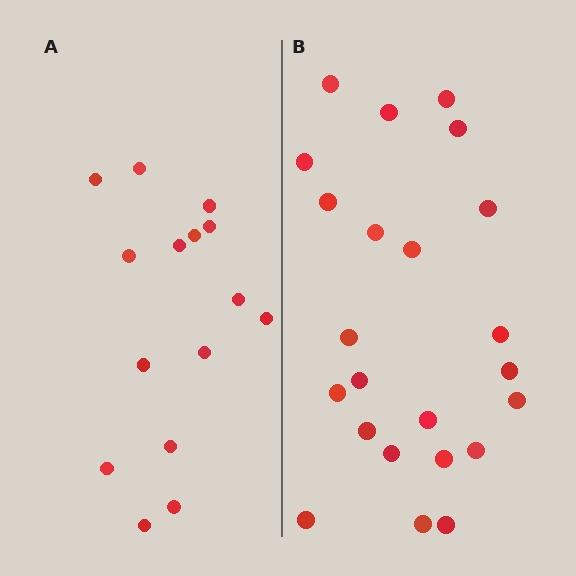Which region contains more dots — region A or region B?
Region B (the right region) has more dots.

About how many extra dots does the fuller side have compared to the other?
Region B has roughly 8 or so more dots than region A.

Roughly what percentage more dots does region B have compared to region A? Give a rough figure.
About 55% more.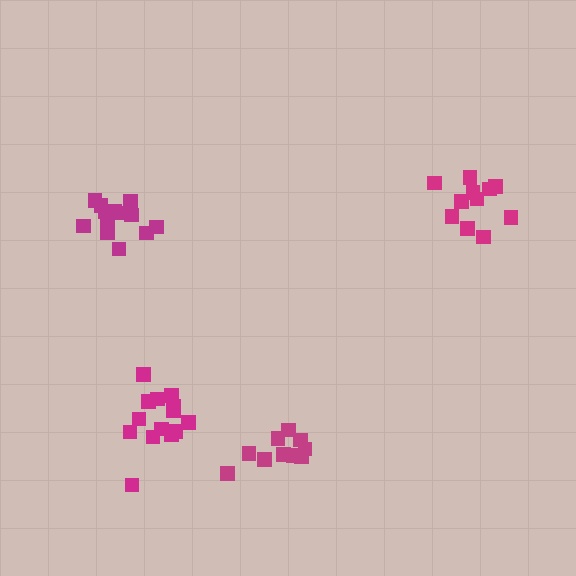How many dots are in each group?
Group 1: 11 dots, Group 2: 13 dots, Group 3: 10 dots, Group 4: 14 dots (48 total).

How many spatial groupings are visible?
There are 4 spatial groupings.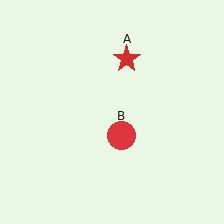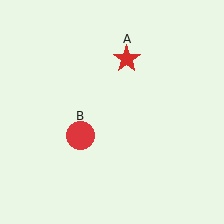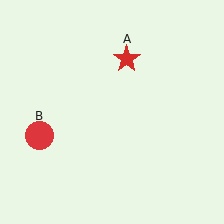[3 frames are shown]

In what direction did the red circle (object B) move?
The red circle (object B) moved left.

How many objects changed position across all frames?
1 object changed position: red circle (object B).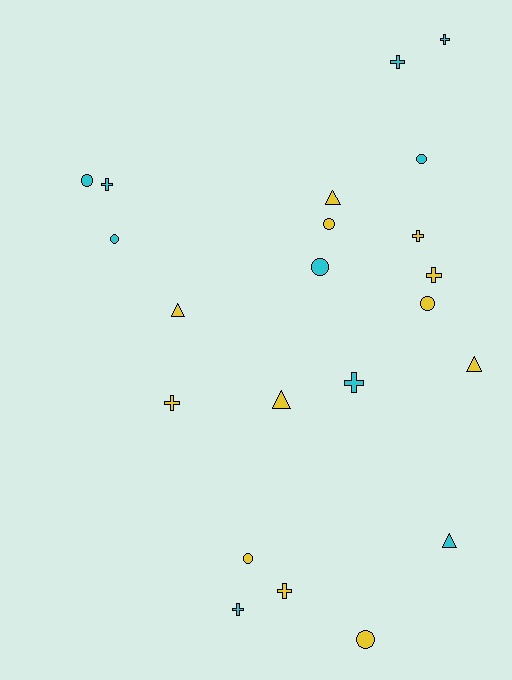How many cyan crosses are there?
There are 5 cyan crosses.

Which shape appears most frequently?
Cross, with 9 objects.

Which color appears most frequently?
Yellow, with 12 objects.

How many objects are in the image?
There are 22 objects.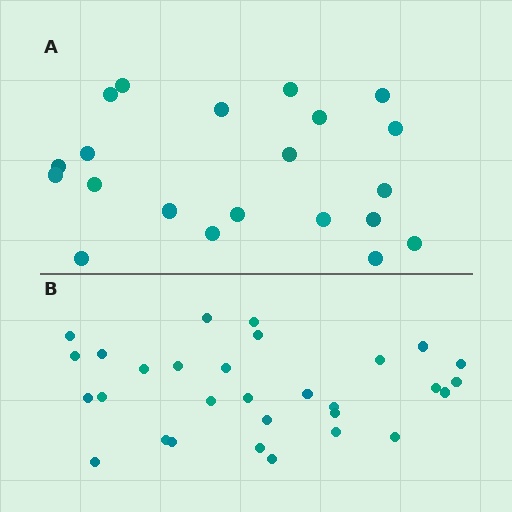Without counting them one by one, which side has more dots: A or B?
Region B (the bottom region) has more dots.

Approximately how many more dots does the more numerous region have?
Region B has roughly 8 or so more dots than region A.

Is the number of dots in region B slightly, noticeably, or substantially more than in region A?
Region B has noticeably more, but not dramatically so. The ratio is roughly 1.4 to 1.